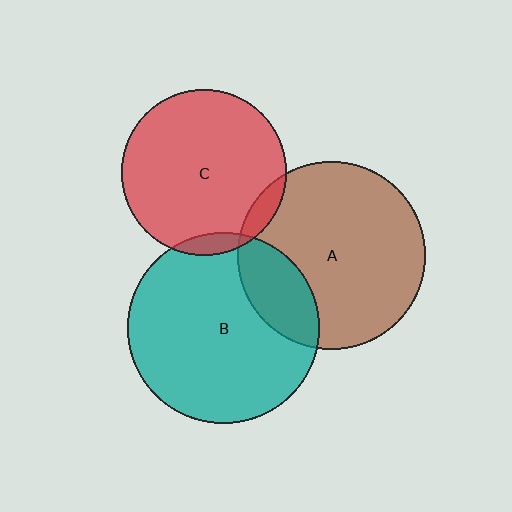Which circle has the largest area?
Circle B (teal).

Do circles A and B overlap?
Yes.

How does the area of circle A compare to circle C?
Approximately 1.3 times.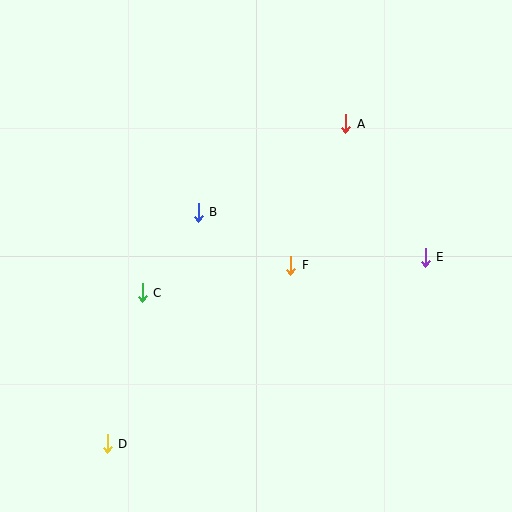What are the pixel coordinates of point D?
Point D is at (107, 444).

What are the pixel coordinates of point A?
Point A is at (346, 124).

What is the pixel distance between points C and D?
The distance between C and D is 155 pixels.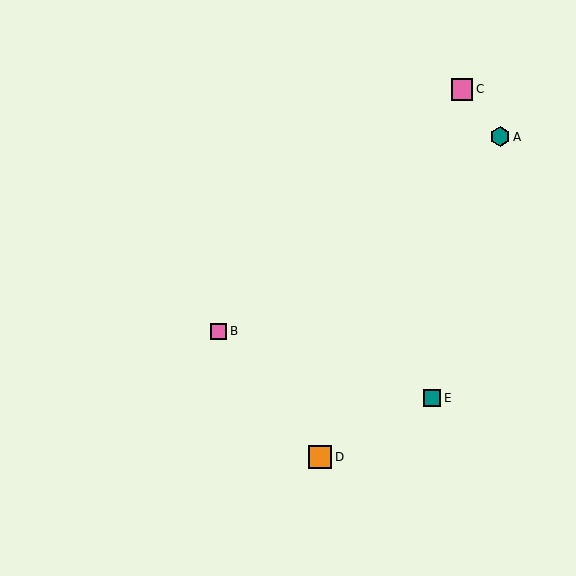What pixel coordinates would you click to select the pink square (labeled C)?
Click at (462, 89) to select the pink square C.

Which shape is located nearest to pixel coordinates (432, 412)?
The teal square (labeled E) at (432, 398) is nearest to that location.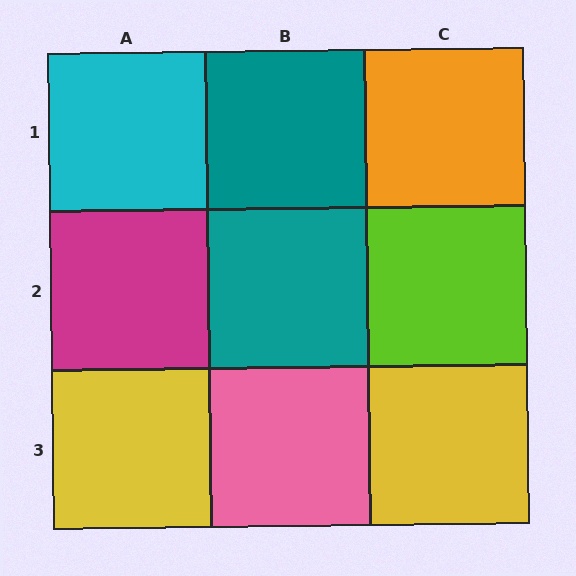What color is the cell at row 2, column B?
Teal.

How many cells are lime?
1 cell is lime.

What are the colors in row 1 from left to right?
Cyan, teal, orange.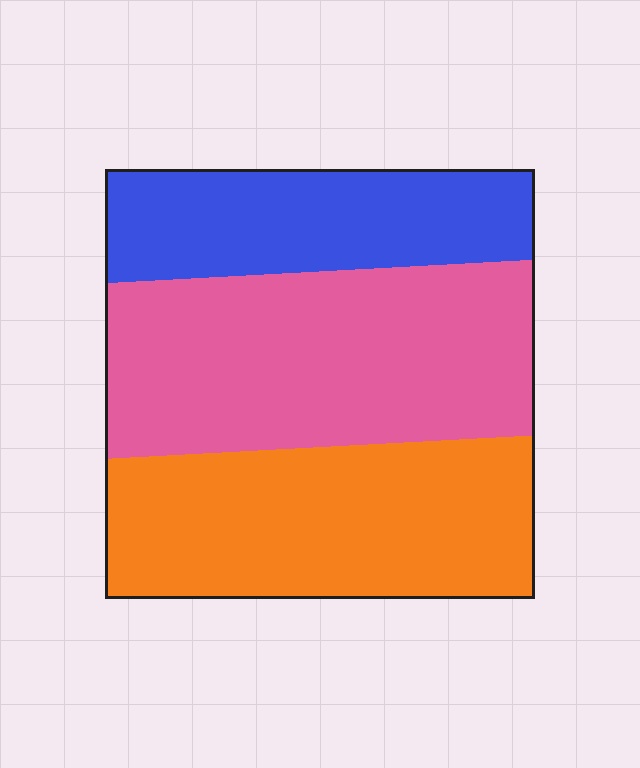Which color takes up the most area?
Pink, at roughly 40%.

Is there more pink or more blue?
Pink.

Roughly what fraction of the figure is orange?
Orange covers around 35% of the figure.